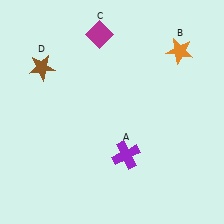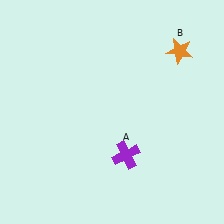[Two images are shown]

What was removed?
The magenta diamond (C), the brown star (D) were removed in Image 2.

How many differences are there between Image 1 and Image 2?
There are 2 differences between the two images.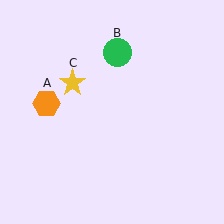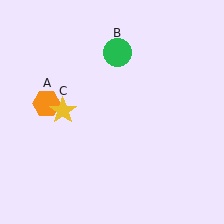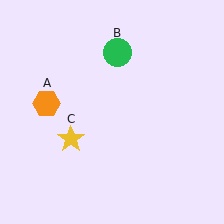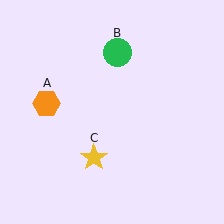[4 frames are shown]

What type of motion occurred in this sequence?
The yellow star (object C) rotated counterclockwise around the center of the scene.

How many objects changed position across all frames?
1 object changed position: yellow star (object C).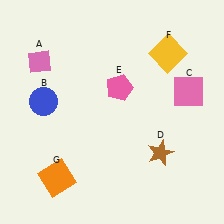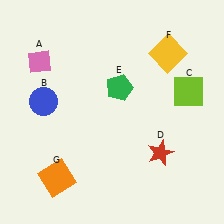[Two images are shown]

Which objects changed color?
C changed from pink to lime. D changed from brown to red. E changed from pink to green.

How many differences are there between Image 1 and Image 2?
There are 3 differences between the two images.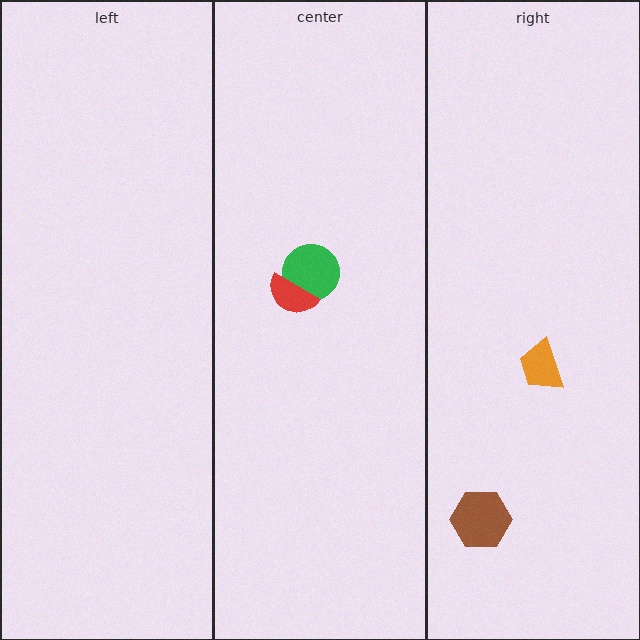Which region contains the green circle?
The center region.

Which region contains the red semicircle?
The center region.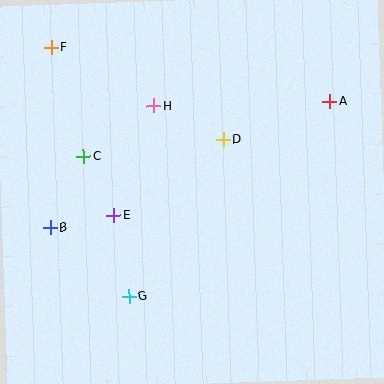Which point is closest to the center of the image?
Point D at (223, 140) is closest to the center.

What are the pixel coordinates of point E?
Point E is at (114, 215).